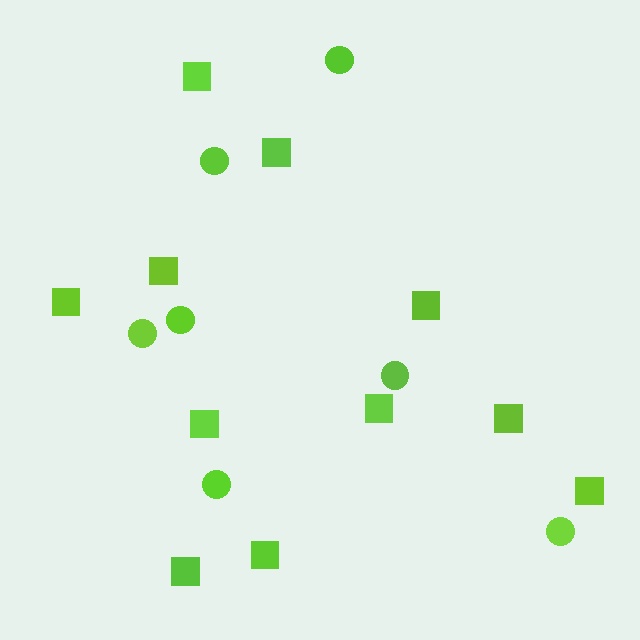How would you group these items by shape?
There are 2 groups: one group of circles (7) and one group of squares (11).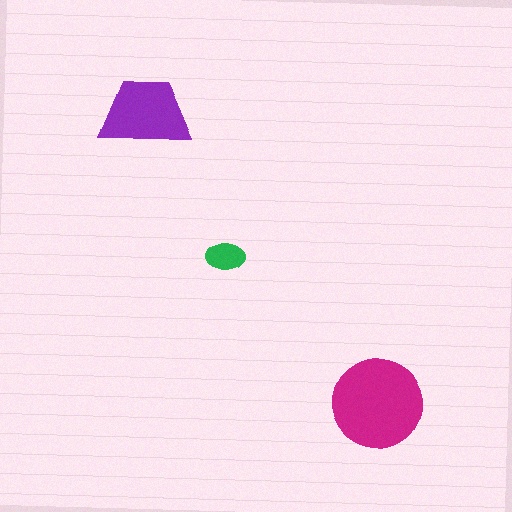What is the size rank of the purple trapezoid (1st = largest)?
2nd.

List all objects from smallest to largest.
The green ellipse, the purple trapezoid, the magenta circle.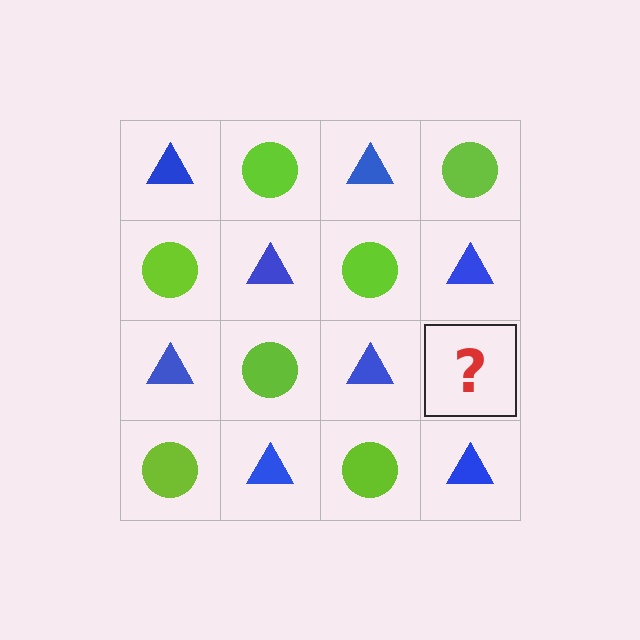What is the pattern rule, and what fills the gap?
The rule is that it alternates blue triangle and lime circle in a checkerboard pattern. The gap should be filled with a lime circle.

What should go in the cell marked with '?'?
The missing cell should contain a lime circle.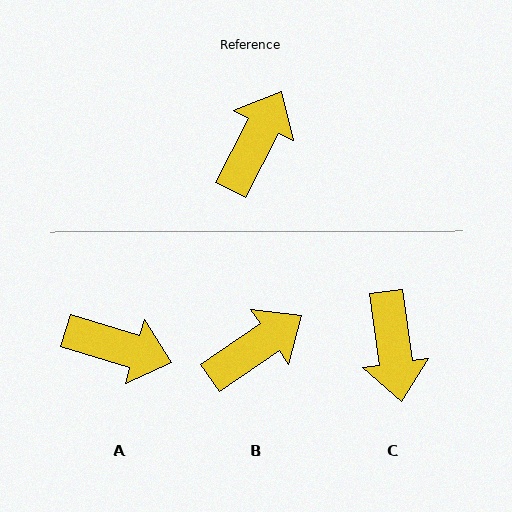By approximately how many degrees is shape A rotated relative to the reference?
Approximately 79 degrees clockwise.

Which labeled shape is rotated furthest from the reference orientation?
C, about 145 degrees away.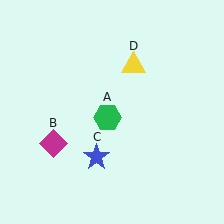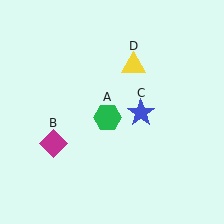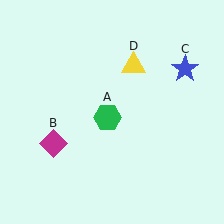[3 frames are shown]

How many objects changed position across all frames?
1 object changed position: blue star (object C).